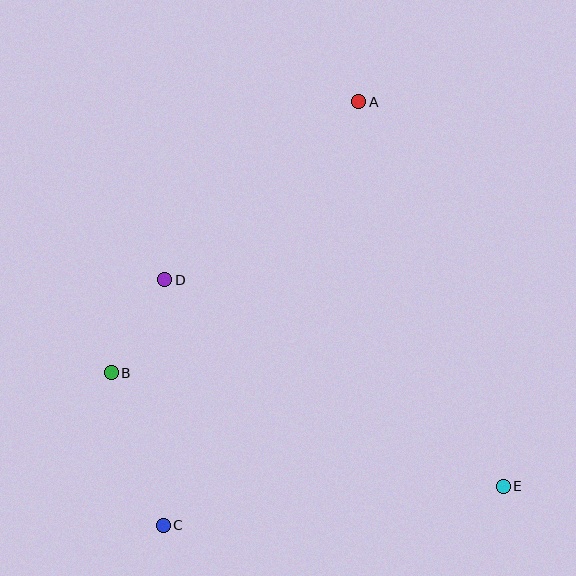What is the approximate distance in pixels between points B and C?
The distance between B and C is approximately 162 pixels.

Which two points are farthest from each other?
Points A and C are farthest from each other.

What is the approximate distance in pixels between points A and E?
The distance between A and E is approximately 411 pixels.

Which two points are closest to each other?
Points B and D are closest to each other.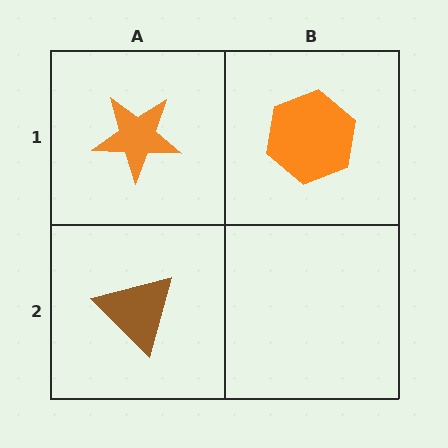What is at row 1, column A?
An orange star.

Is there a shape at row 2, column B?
No, that cell is empty.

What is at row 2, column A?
A brown triangle.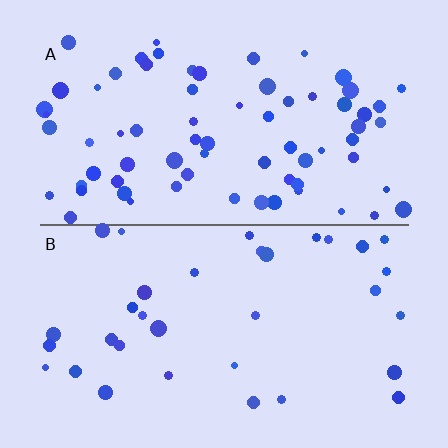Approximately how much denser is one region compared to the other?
Approximately 2.0× — region A over region B.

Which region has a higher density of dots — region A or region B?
A (the top).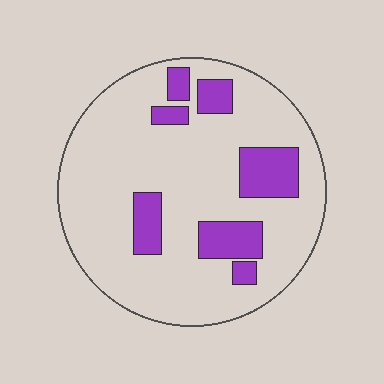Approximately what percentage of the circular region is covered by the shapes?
Approximately 20%.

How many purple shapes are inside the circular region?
7.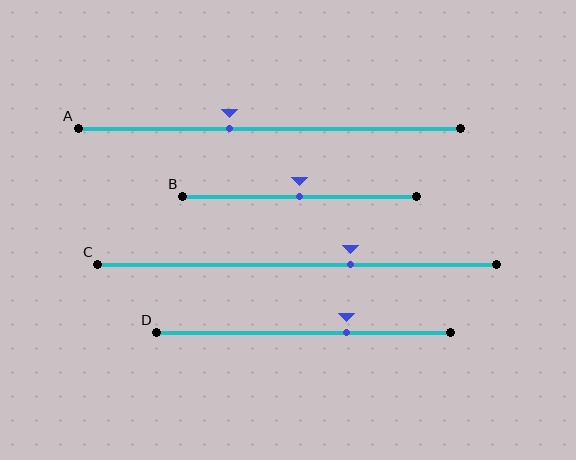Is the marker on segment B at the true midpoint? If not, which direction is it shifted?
Yes, the marker on segment B is at the true midpoint.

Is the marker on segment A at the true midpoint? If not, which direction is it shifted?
No, the marker on segment A is shifted to the left by about 10% of the segment length.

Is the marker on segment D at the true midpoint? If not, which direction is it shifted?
No, the marker on segment D is shifted to the right by about 15% of the segment length.